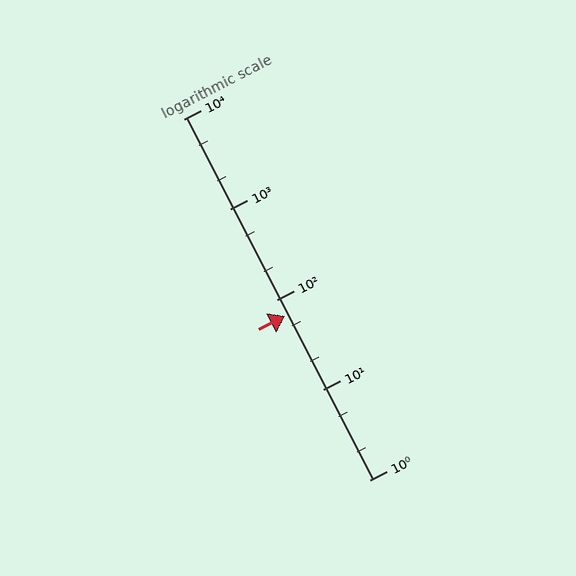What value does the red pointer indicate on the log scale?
The pointer indicates approximately 66.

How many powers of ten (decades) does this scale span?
The scale spans 4 decades, from 1 to 10000.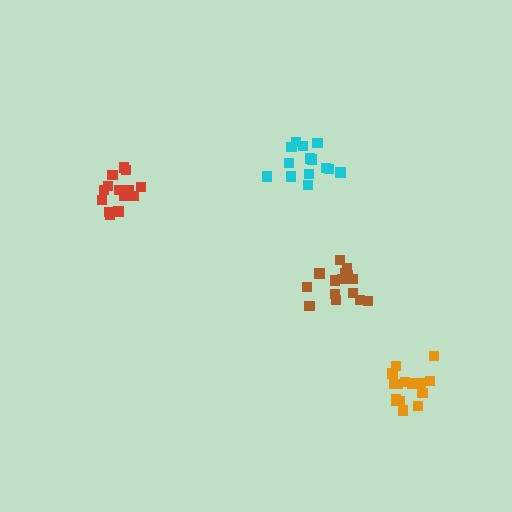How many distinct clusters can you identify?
There are 4 distinct clusters.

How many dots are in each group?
Group 1: 15 dots, Group 2: 15 dots, Group 3: 14 dots, Group 4: 15 dots (59 total).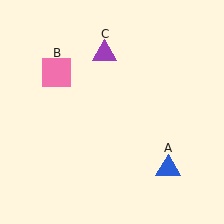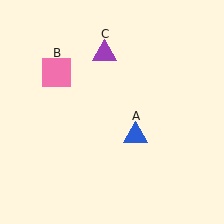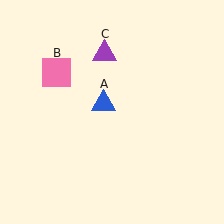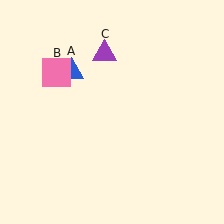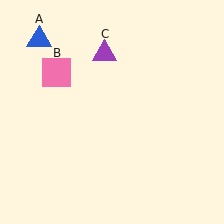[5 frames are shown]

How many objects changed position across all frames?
1 object changed position: blue triangle (object A).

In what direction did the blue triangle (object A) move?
The blue triangle (object A) moved up and to the left.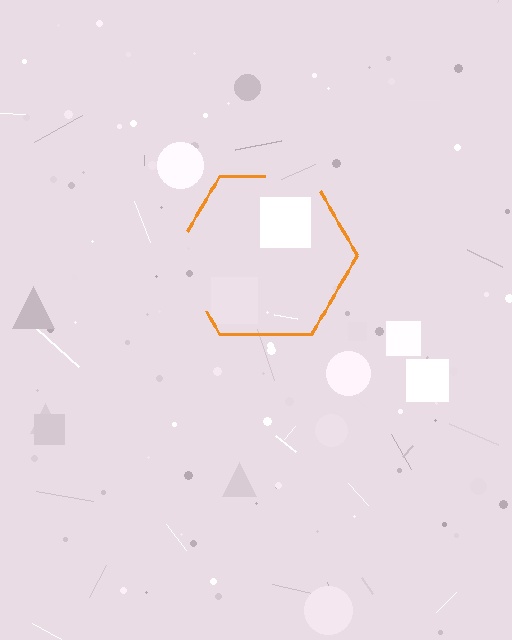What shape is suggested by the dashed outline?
The dashed outline suggests a hexagon.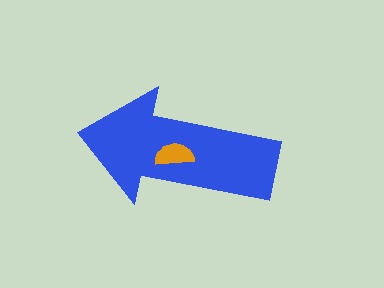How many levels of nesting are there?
2.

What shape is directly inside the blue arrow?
The orange semicircle.